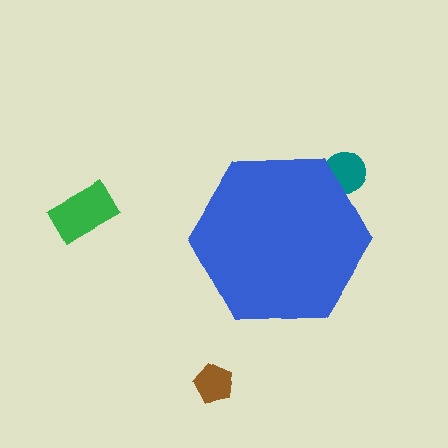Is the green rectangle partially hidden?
No, the green rectangle is fully visible.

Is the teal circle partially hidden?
Yes, the teal circle is partially hidden behind the blue hexagon.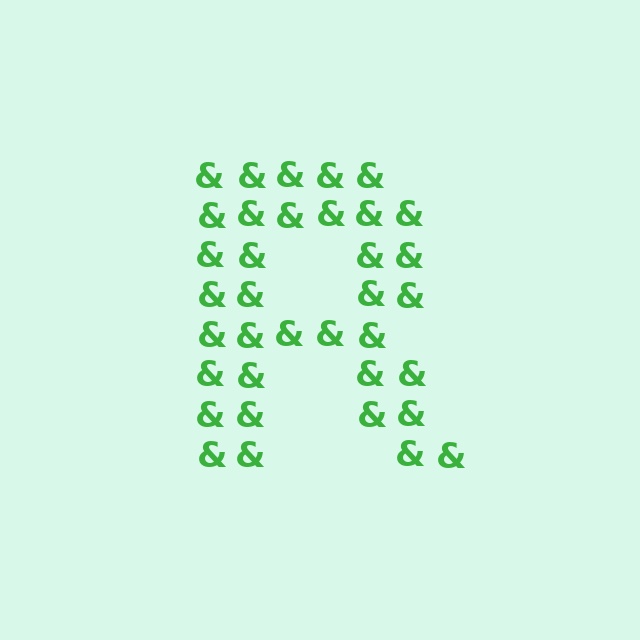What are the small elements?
The small elements are ampersands.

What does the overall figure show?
The overall figure shows the letter R.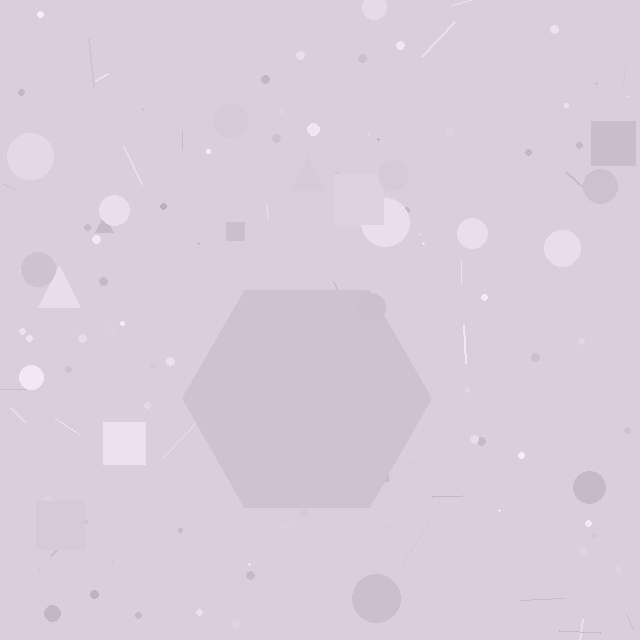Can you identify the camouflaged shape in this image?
The camouflaged shape is a hexagon.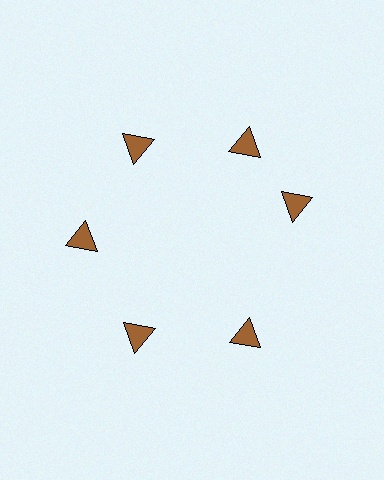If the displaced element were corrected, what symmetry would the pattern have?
It would have 6-fold rotational symmetry — the pattern would map onto itself every 60 degrees.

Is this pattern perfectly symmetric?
No. The 6 brown triangles are arranged in a ring, but one element near the 3 o'clock position is rotated out of alignment along the ring, breaking the 6-fold rotational symmetry.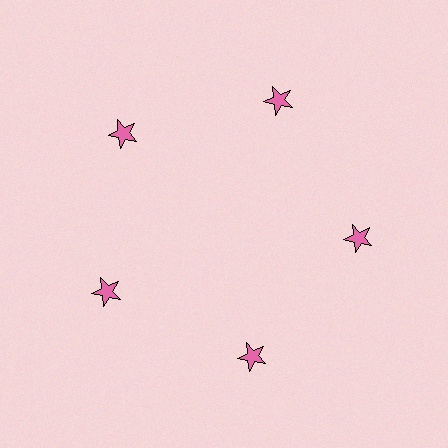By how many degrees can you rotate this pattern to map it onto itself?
The pattern maps onto itself every 72 degrees of rotation.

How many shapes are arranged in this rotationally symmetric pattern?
There are 5 shapes, arranged in 5 groups of 1.